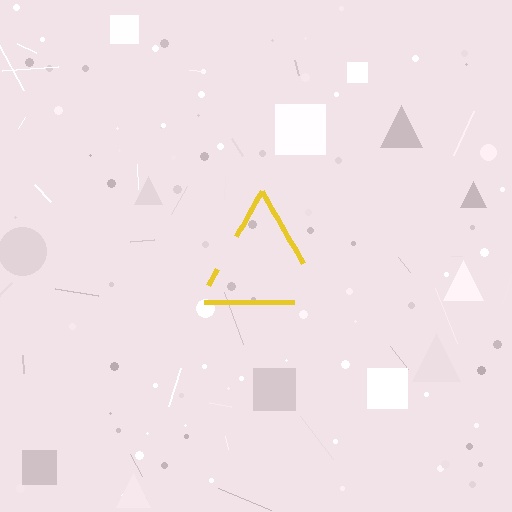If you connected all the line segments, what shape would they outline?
They would outline a triangle.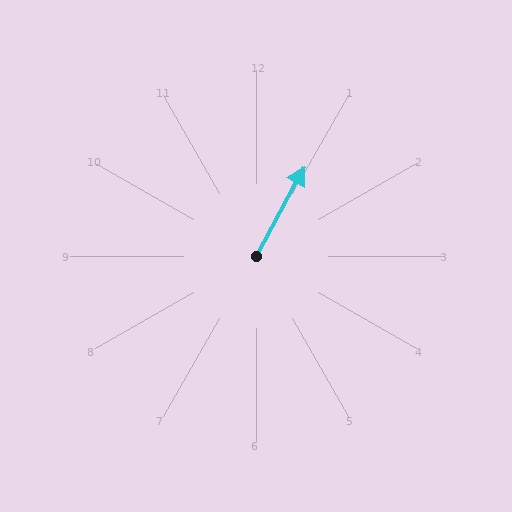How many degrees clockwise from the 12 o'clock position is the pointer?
Approximately 28 degrees.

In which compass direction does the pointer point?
Northeast.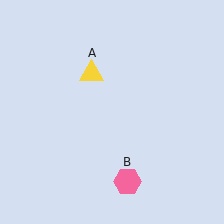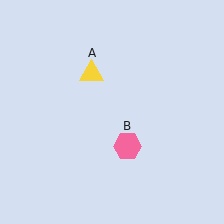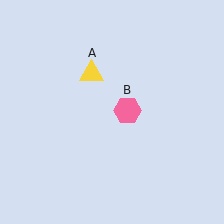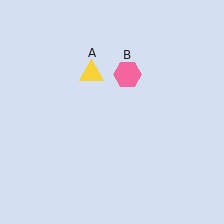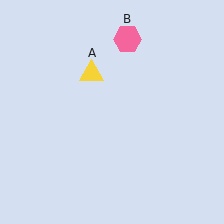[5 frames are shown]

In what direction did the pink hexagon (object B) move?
The pink hexagon (object B) moved up.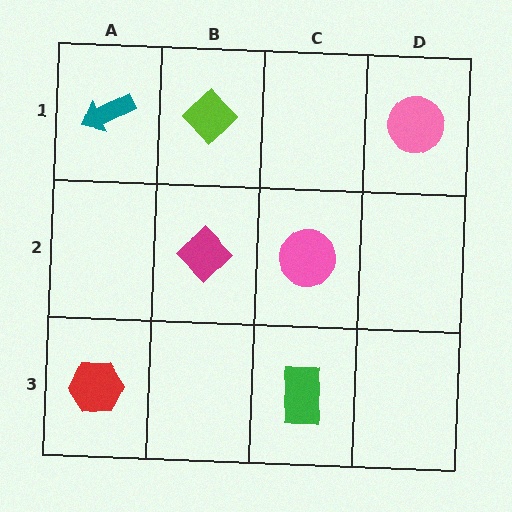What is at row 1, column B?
A lime diamond.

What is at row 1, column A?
A teal arrow.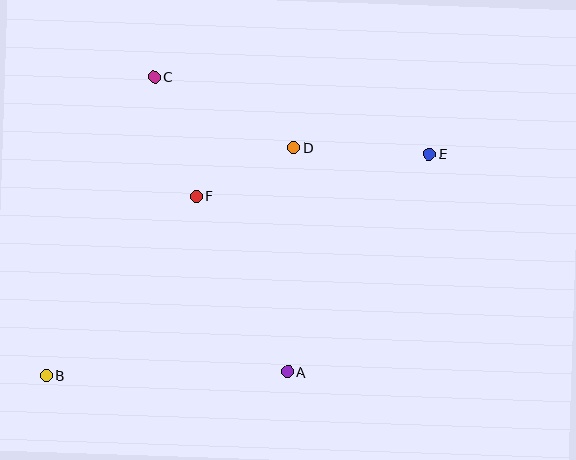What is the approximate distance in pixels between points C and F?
The distance between C and F is approximately 127 pixels.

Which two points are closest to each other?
Points D and F are closest to each other.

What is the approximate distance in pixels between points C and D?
The distance between C and D is approximately 156 pixels.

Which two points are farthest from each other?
Points B and E are farthest from each other.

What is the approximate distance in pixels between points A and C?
The distance between A and C is approximately 324 pixels.